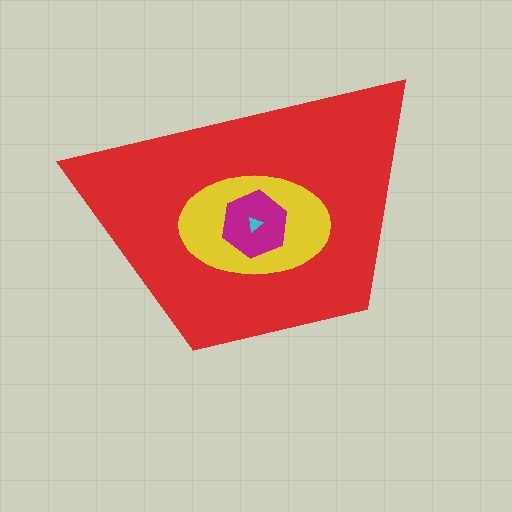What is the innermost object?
The cyan triangle.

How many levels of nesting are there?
4.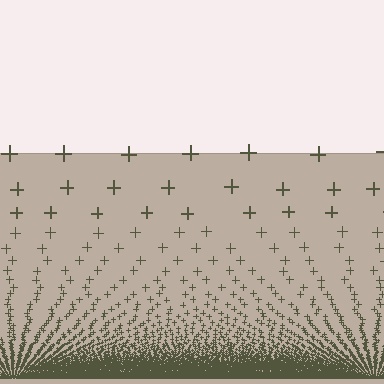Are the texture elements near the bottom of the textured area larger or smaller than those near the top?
Smaller. The gradient is inverted — elements near the bottom are smaller and denser.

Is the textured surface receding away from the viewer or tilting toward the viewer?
The surface appears to tilt toward the viewer. Texture elements get larger and sparser toward the top.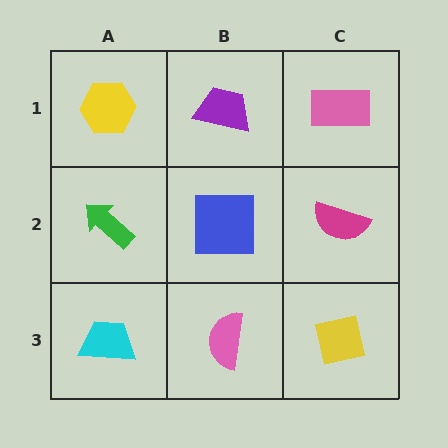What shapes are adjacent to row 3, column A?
A green arrow (row 2, column A), a pink semicircle (row 3, column B).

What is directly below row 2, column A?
A cyan trapezoid.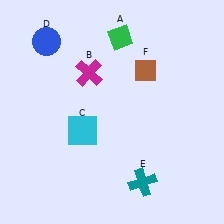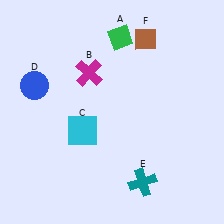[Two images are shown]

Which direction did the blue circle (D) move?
The blue circle (D) moved down.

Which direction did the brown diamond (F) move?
The brown diamond (F) moved up.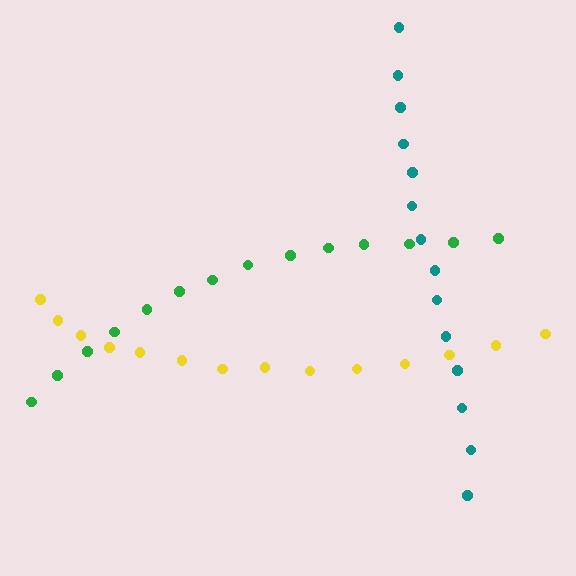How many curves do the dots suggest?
There are 3 distinct paths.